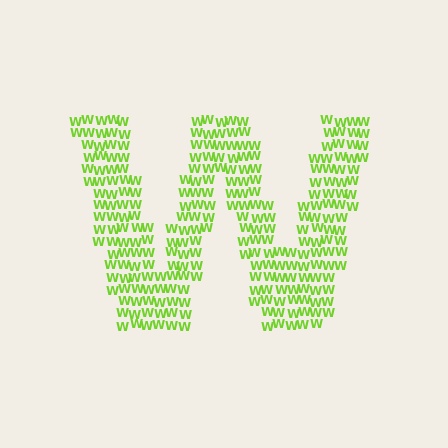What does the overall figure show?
The overall figure shows the letter W.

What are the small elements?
The small elements are letter W's.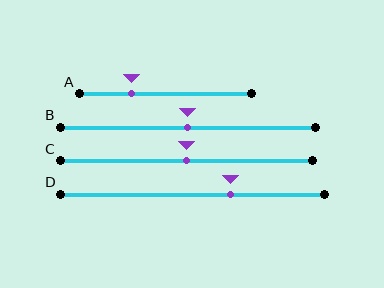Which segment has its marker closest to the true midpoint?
Segment B has its marker closest to the true midpoint.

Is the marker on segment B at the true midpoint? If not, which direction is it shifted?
Yes, the marker on segment B is at the true midpoint.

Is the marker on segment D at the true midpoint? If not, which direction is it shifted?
No, the marker on segment D is shifted to the right by about 15% of the segment length.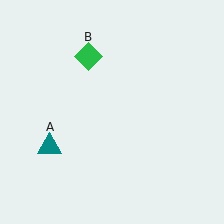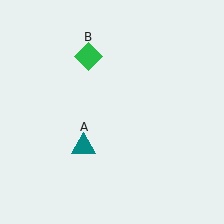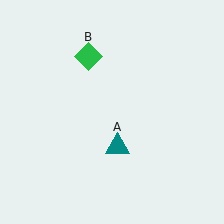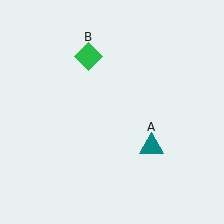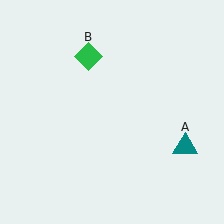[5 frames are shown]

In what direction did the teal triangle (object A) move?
The teal triangle (object A) moved right.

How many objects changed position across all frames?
1 object changed position: teal triangle (object A).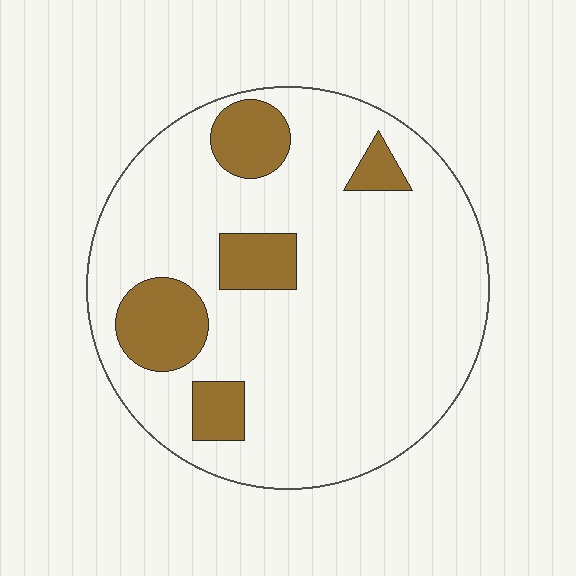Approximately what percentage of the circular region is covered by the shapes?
Approximately 15%.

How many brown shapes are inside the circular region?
5.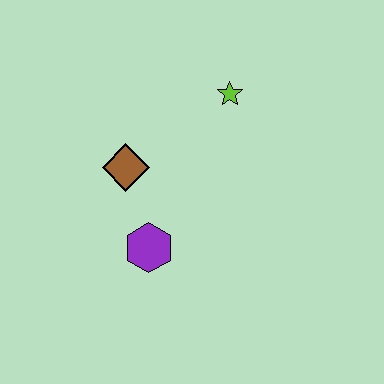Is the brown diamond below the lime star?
Yes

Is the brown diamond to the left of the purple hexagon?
Yes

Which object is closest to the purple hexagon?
The brown diamond is closest to the purple hexagon.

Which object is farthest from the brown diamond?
The lime star is farthest from the brown diamond.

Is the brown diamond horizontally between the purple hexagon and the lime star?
No